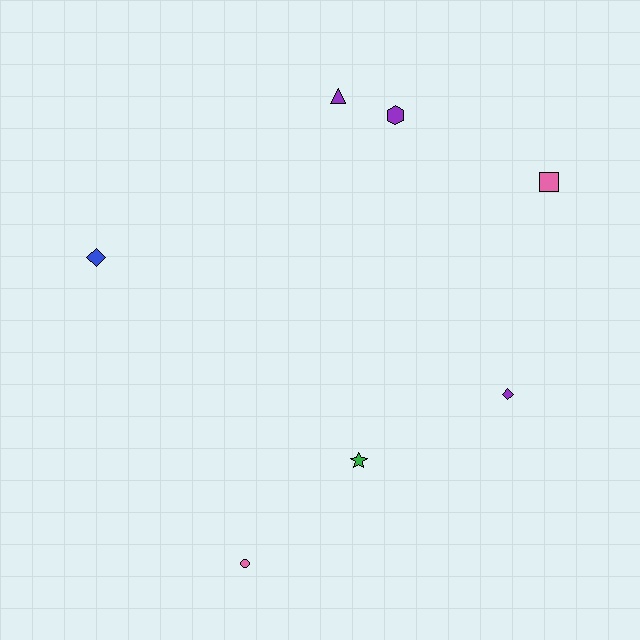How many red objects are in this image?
There are no red objects.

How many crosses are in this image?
There are no crosses.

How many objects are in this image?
There are 7 objects.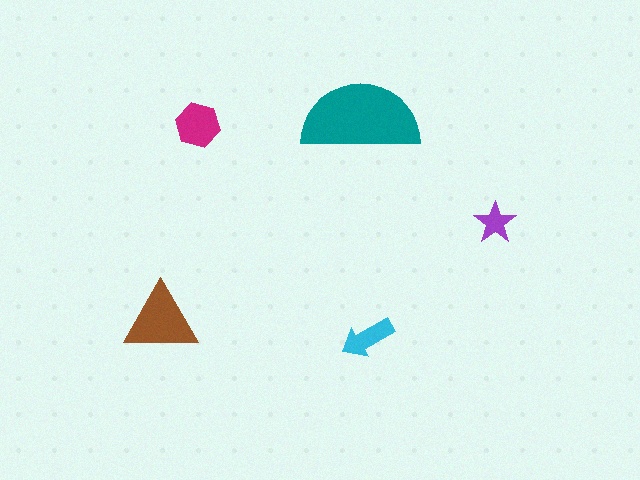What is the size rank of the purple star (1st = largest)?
5th.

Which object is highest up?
The teal semicircle is topmost.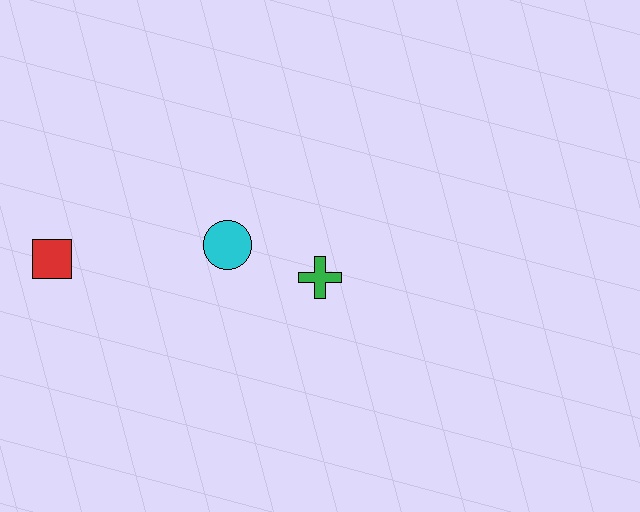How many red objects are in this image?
There is 1 red object.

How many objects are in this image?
There are 3 objects.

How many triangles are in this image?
There are no triangles.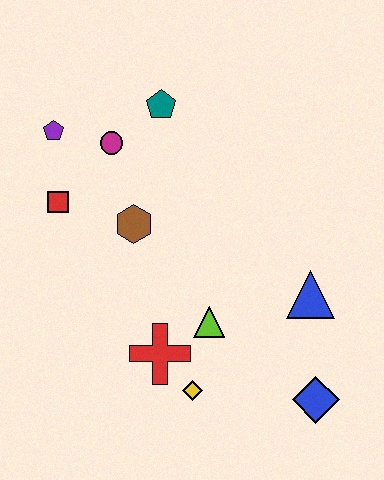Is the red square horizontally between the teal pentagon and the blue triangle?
No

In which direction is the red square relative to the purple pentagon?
The red square is below the purple pentagon.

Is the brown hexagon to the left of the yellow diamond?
Yes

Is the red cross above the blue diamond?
Yes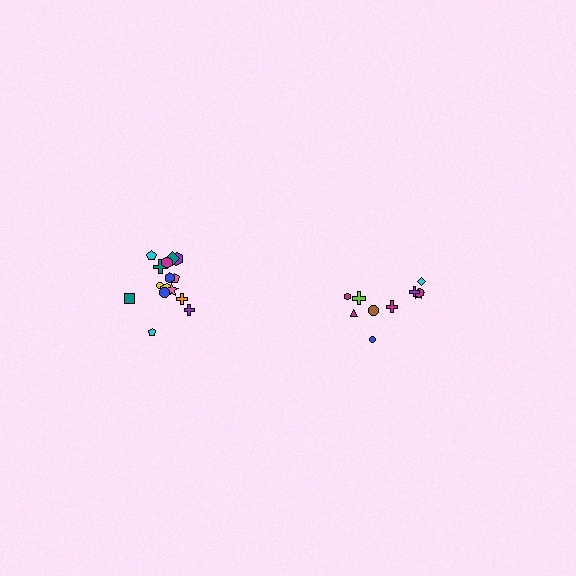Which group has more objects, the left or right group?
The left group.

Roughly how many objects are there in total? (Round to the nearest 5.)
Roughly 25 objects in total.